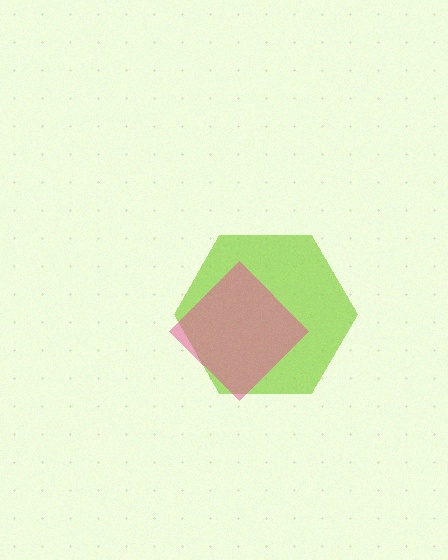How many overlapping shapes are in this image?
There are 2 overlapping shapes in the image.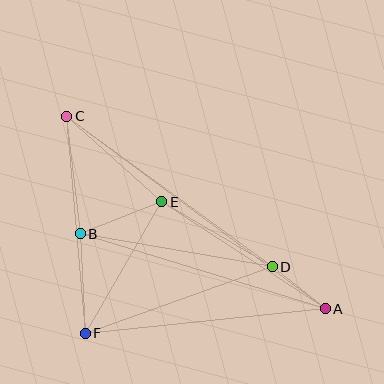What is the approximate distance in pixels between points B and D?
The distance between B and D is approximately 195 pixels.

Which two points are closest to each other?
Points A and D are closest to each other.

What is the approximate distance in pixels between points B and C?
The distance between B and C is approximately 118 pixels.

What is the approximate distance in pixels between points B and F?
The distance between B and F is approximately 100 pixels.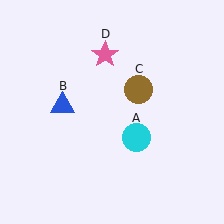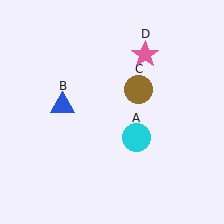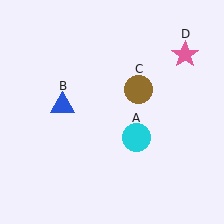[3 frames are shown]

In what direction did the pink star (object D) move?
The pink star (object D) moved right.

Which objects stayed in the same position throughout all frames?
Cyan circle (object A) and blue triangle (object B) and brown circle (object C) remained stationary.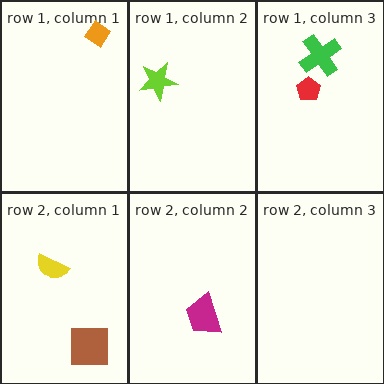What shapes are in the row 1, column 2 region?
The lime star.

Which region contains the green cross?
The row 1, column 3 region.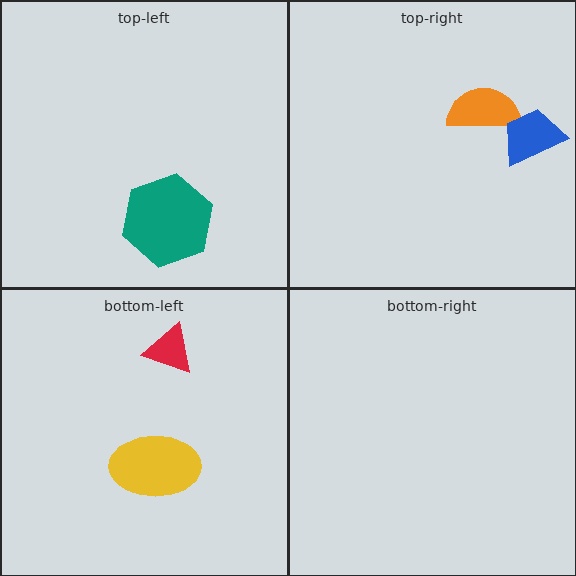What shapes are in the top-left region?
The teal hexagon.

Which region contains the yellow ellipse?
The bottom-left region.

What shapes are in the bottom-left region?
The red triangle, the yellow ellipse.